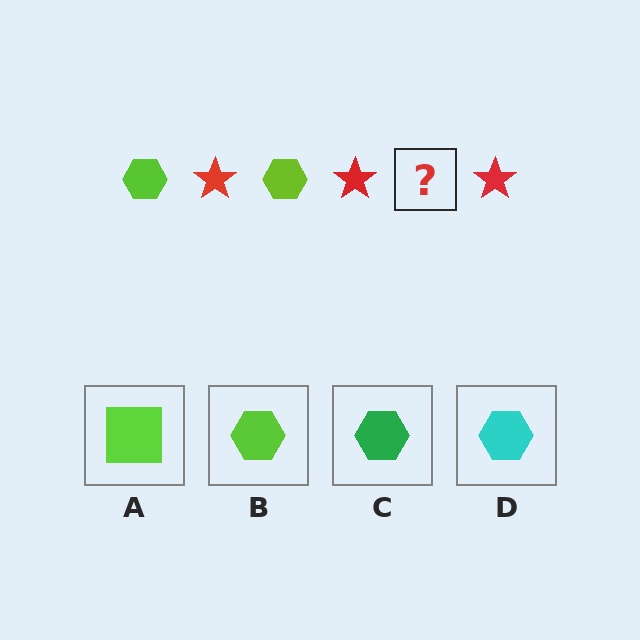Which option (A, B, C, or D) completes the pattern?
B.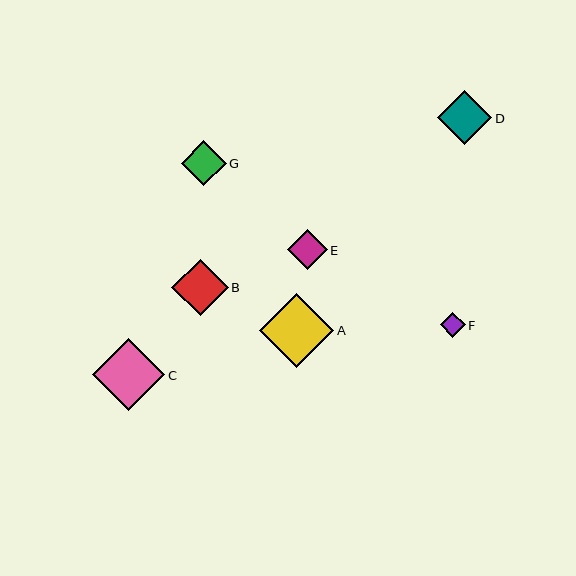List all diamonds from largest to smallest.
From largest to smallest: A, C, B, D, G, E, F.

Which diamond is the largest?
Diamond A is the largest with a size of approximately 74 pixels.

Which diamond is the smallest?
Diamond F is the smallest with a size of approximately 25 pixels.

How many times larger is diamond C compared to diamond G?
Diamond C is approximately 1.6 times the size of diamond G.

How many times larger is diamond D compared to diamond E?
Diamond D is approximately 1.3 times the size of diamond E.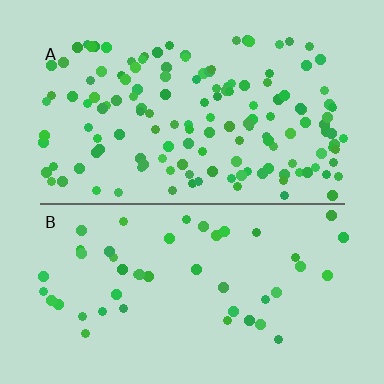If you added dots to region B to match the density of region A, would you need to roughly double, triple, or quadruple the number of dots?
Approximately triple.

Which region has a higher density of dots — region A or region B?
A (the top).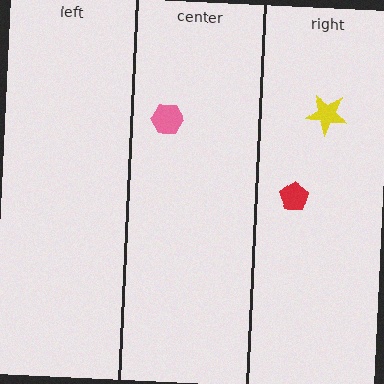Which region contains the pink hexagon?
The center region.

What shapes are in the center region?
The pink hexagon.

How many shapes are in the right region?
2.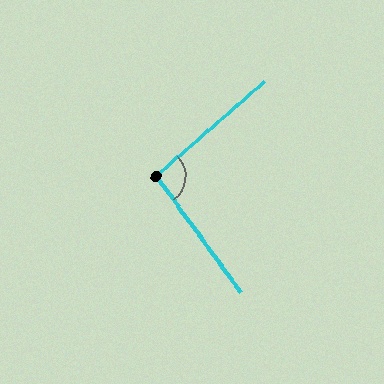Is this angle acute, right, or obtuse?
It is approximately a right angle.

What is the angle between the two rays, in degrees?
Approximately 95 degrees.